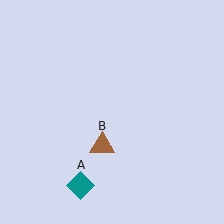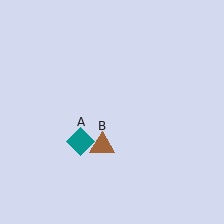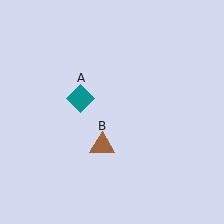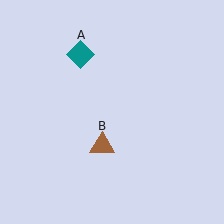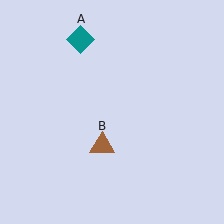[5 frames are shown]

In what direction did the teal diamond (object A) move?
The teal diamond (object A) moved up.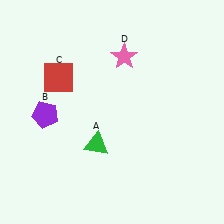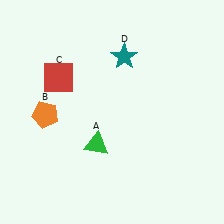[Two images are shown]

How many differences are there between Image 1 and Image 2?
There are 2 differences between the two images.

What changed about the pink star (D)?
In Image 1, D is pink. In Image 2, it changed to teal.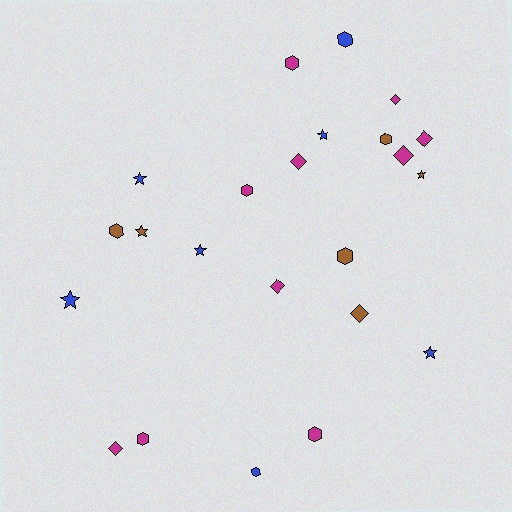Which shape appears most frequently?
Hexagon, with 9 objects.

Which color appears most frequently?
Magenta, with 10 objects.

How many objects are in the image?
There are 23 objects.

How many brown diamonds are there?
There is 1 brown diamond.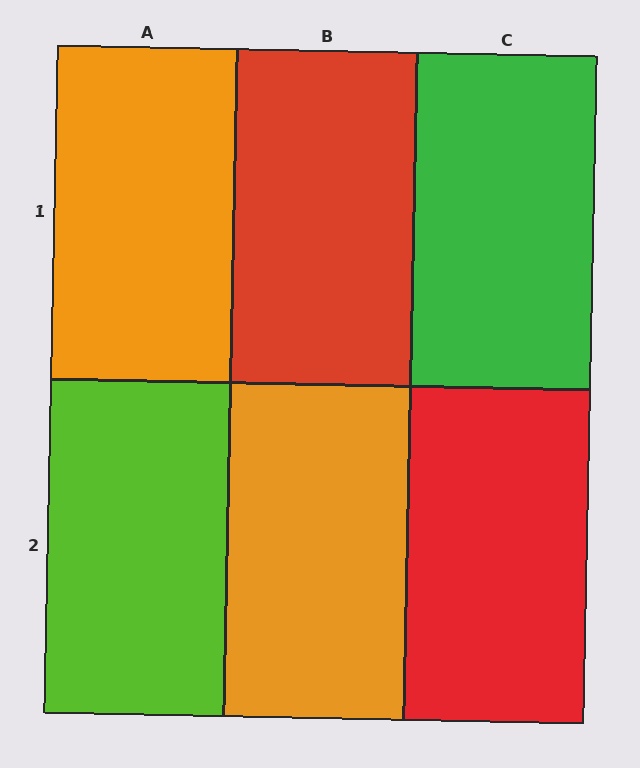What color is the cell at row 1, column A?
Orange.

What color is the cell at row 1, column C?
Green.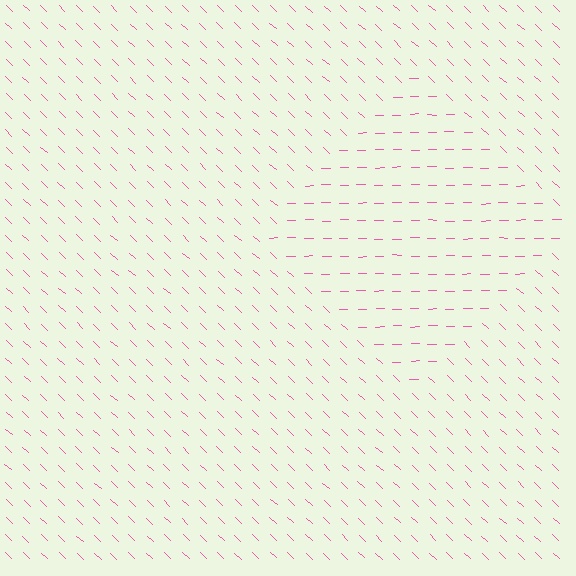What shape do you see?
I see a diamond.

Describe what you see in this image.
The image is filled with small pink line segments. A diamond region in the image has lines oriented differently from the surrounding lines, creating a visible texture boundary.